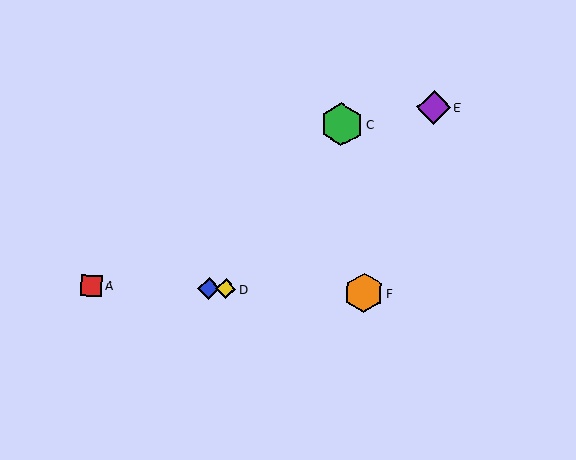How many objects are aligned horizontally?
4 objects (A, B, D, F) are aligned horizontally.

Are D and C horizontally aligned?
No, D is at y≈289 and C is at y≈125.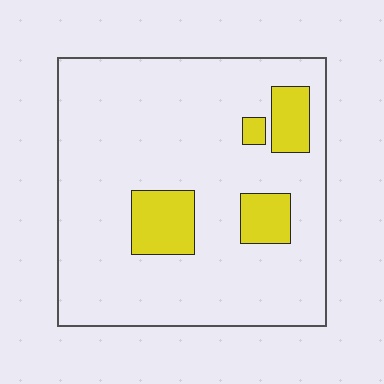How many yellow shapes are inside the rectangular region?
4.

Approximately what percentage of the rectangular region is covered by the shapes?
Approximately 15%.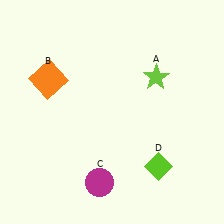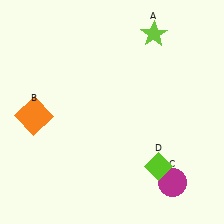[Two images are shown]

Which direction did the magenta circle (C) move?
The magenta circle (C) moved right.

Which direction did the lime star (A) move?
The lime star (A) moved up.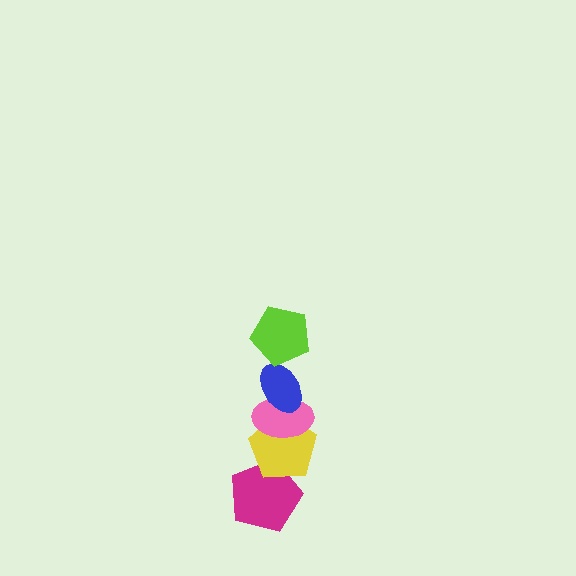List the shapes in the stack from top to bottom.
From top to bottom: the lime pentagon, the blue ellipse, the pink ellipse, the yellow pentagon, the magenta pentagon.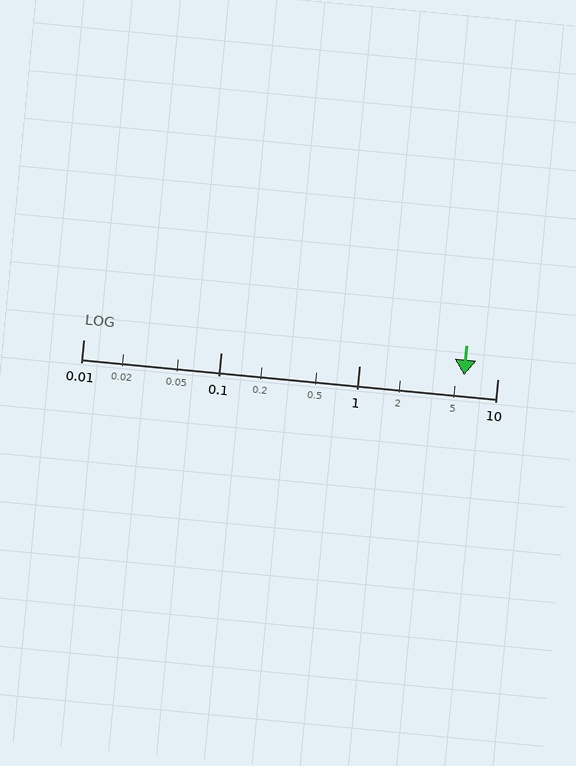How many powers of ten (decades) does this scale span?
The scale spans 3 decades, from 0.01 to 10.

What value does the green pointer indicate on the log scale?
The pointer indicates approximately 5.7.